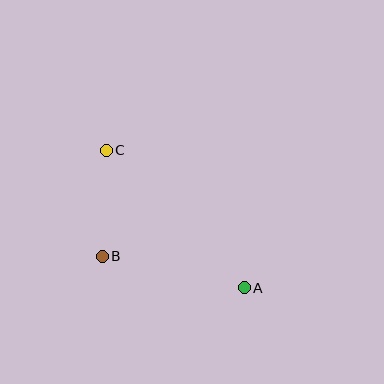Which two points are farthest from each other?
Points A and C are farthest from each other.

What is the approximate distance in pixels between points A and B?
The distance between A and B is approximately 145 pixels.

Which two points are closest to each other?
Points B and C are closest to each other.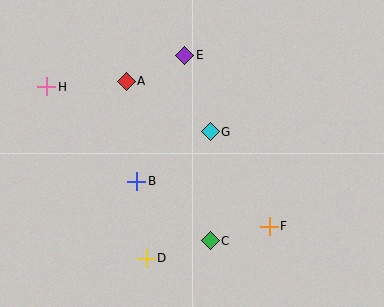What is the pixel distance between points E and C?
The distance between E and C is 187 pixels.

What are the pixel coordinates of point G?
Point G is at (210, 132).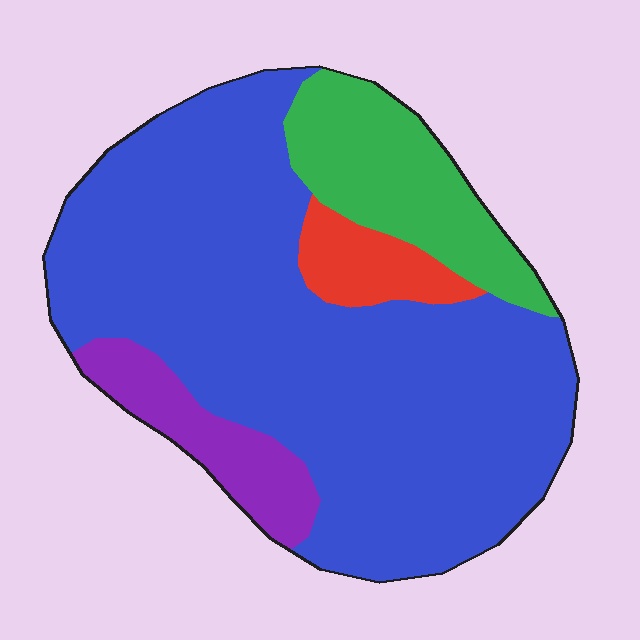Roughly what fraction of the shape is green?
Green takes up about one sixth (1/6) of the shape.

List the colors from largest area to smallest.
From largest to smallest: blue, green, purple, red.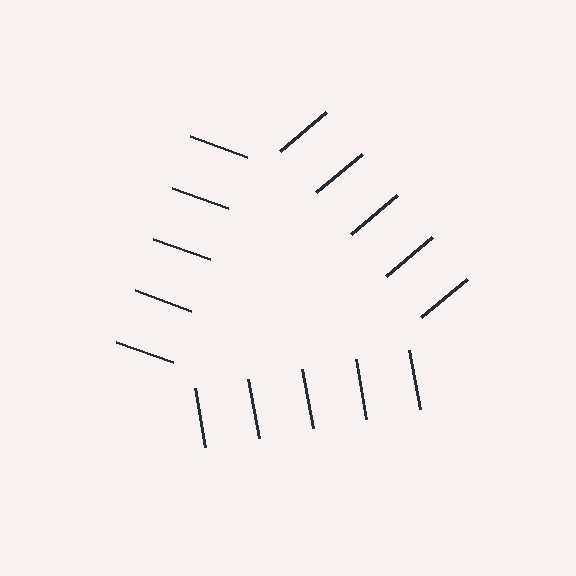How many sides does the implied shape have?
3 sides — the line-ends trace a triangle.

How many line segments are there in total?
15 — 5 along each of the 3 edges.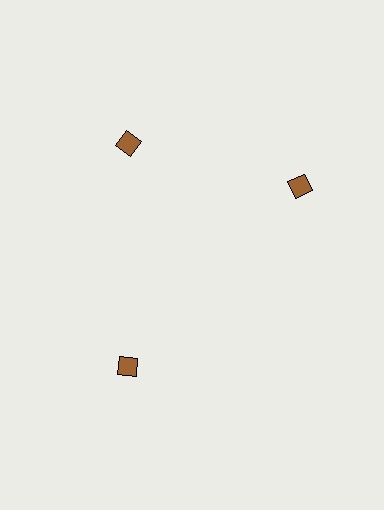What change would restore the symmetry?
The symmetry would be restored by rotating it back into even spacing with its neighbors so that all 3 diamonds sit at equal angles and equal distance from the center.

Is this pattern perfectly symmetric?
No. The 3 brown diamonds are arranged in a ring, but one element near the 3 o'clock position is rotated out of alignment along the ring, breaking the 3-fold rotational symmetry.